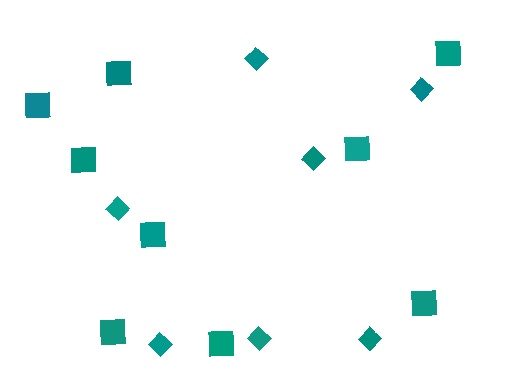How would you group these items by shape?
There are 2 groups: one group of diamonds (7) and one group of squares (9).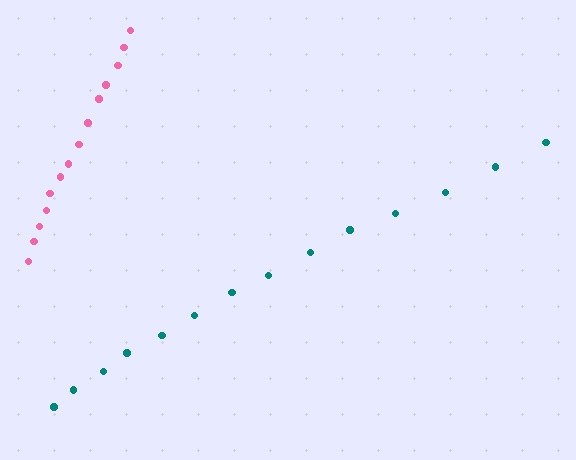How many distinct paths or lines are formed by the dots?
There are 2 distinct paths.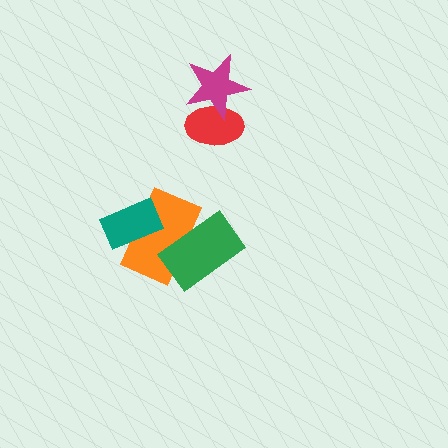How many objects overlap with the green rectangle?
1 object overlaps with the green rectangle.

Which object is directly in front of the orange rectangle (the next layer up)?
The green rectangle is directly in front of the orange rectangle.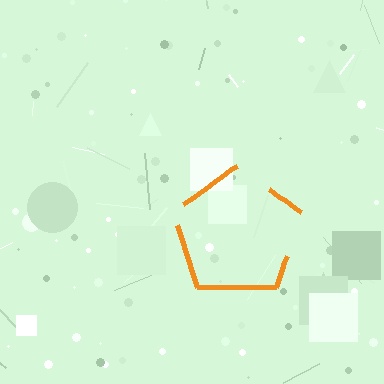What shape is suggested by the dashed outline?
The dashed outline suggests a pentagon.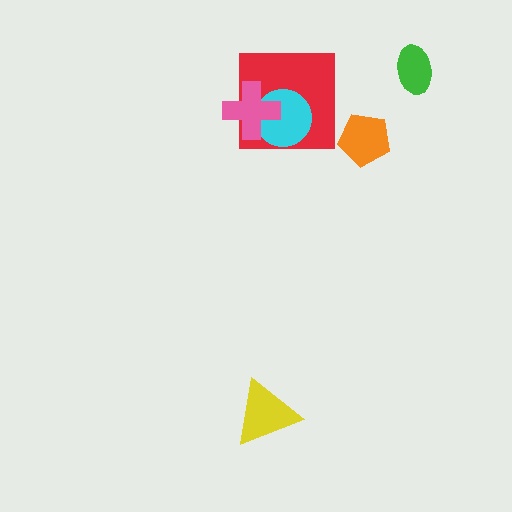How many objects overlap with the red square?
2 objects overlap with the red square.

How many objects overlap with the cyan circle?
2 objects overlap with the cyan circle.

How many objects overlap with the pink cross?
2 objects overlap with the pink cross.